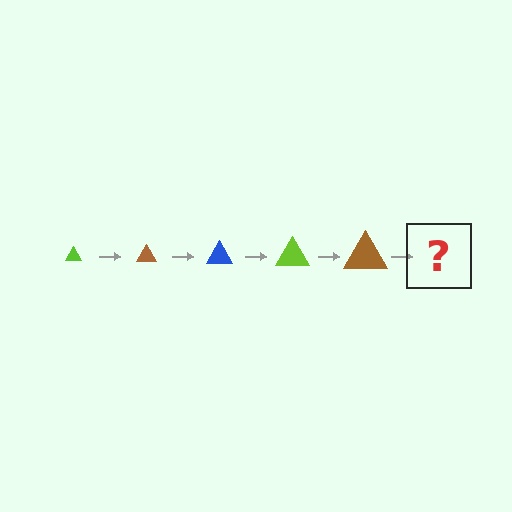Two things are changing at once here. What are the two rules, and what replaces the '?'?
The two rules are that the triangle grows larger each step and the color cycles through lime, brown, and blue. The '?' should be a blue triangle, larger than the previous one.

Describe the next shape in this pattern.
It should be a blue triangle, larger than the previous one.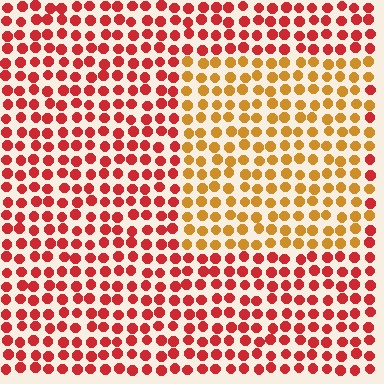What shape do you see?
I see a rectangle.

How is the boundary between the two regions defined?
The boundary is defined purely by a slight shift in hue (about 41 degrees). Spacing, size, and orientation are identical on both sides.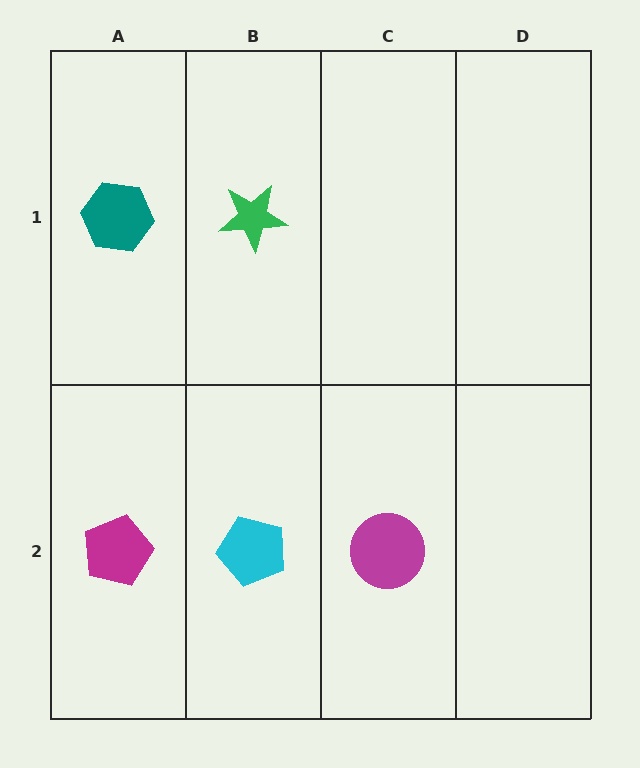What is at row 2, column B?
A cyan pentagon.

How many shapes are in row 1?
2 shapes.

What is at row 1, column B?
A green star.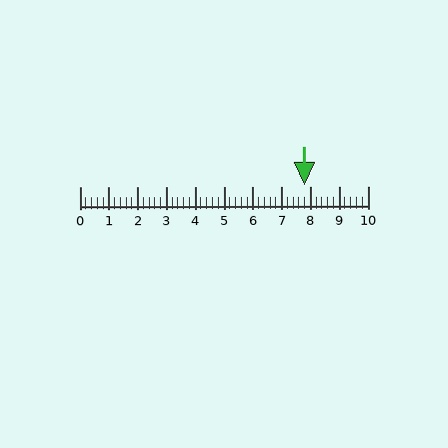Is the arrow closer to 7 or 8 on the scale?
The arrow is closer to 8.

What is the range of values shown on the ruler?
The ruler shows values from 0 to 10.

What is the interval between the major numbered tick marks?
The major tick marks are spaced 1 units apart.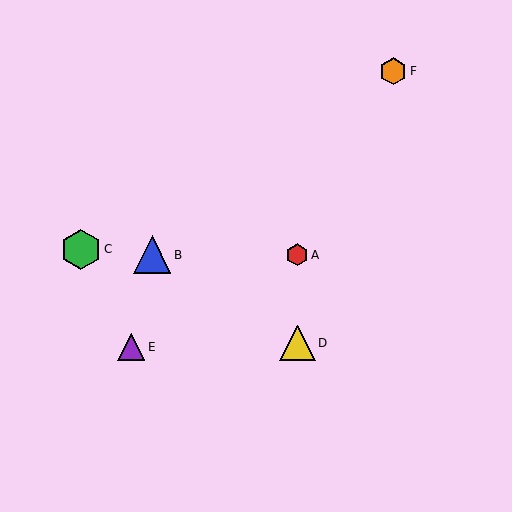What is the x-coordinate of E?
Object E is at x≈131.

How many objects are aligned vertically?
2 objects (A, D) are aligned vertically.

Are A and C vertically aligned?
No, A is at x≈297 and C is at x≈81.